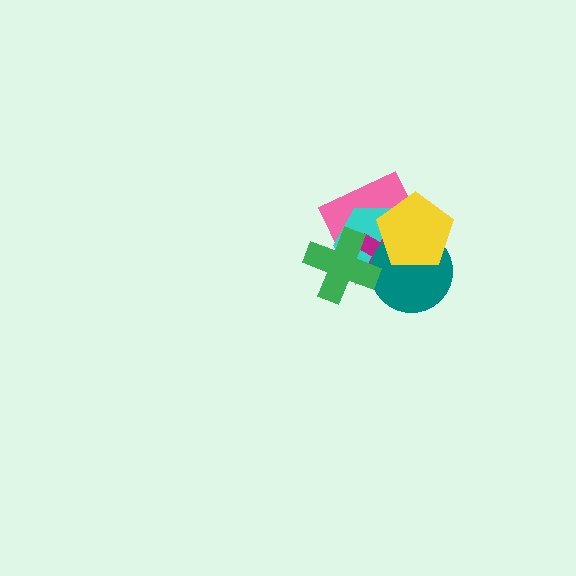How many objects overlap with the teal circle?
5 objects overlap with the teal circle.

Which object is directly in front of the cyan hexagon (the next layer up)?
The magenta cross is directly in front of the cyan hexagon.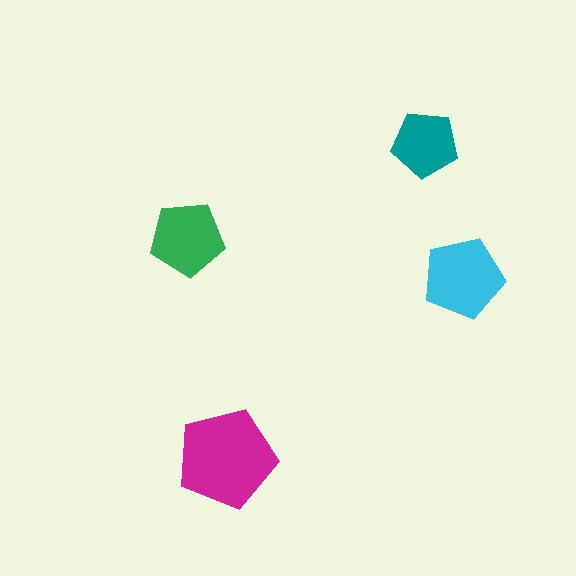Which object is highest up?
The teal pentagon is topmost.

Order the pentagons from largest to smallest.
the magenta one, the cyan one, the green one, the teal one.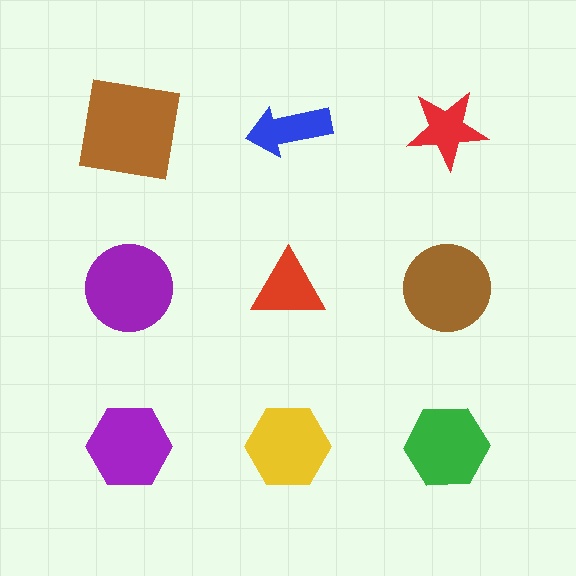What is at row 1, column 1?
A brown square.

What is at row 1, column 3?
A red star.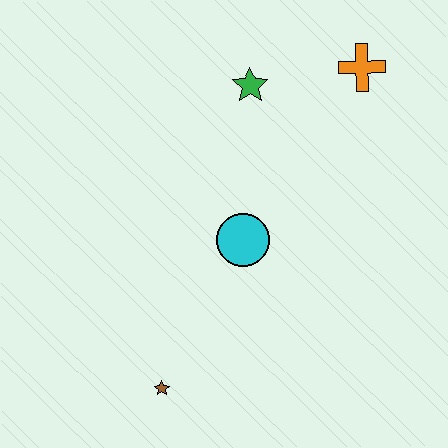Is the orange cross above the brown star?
Yes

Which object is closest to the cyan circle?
The green star is closest to the cyan circle.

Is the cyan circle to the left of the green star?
Yes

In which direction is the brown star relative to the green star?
The brown star is below the green star.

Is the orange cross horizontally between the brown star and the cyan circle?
No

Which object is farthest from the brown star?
The orange cross is farthest from the brown star.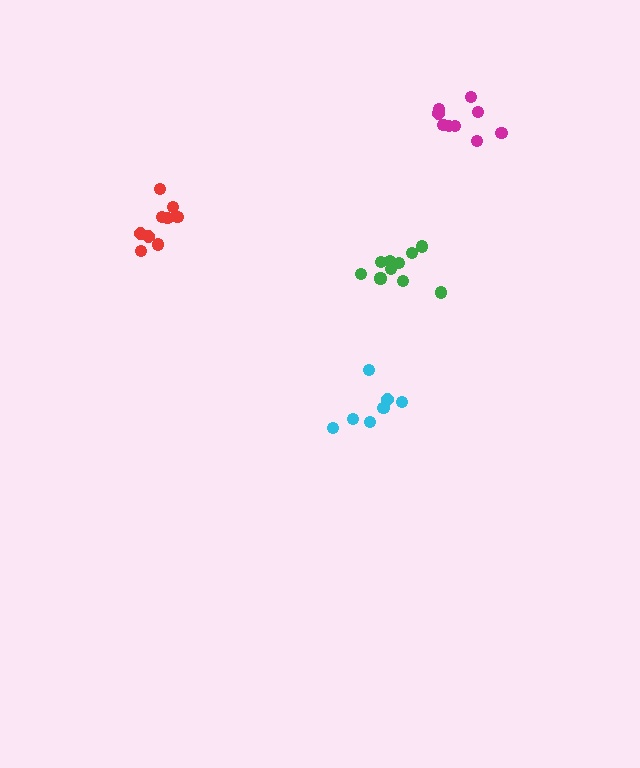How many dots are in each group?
Group 1: 10 dots, Group 2: 9 dots, Group 3: 11 dots, Group 4: 7 dots (37 total).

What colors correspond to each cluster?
The clusters are colored: red, magenta, green, cyan.